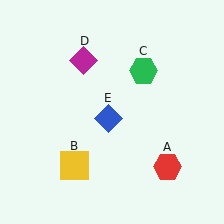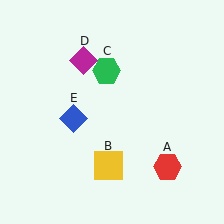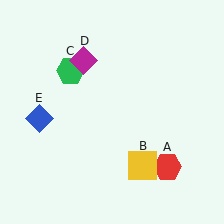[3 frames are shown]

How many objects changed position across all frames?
3 objects changed position: yellow square (object B), green hexagon (object C), blue diamond (object E).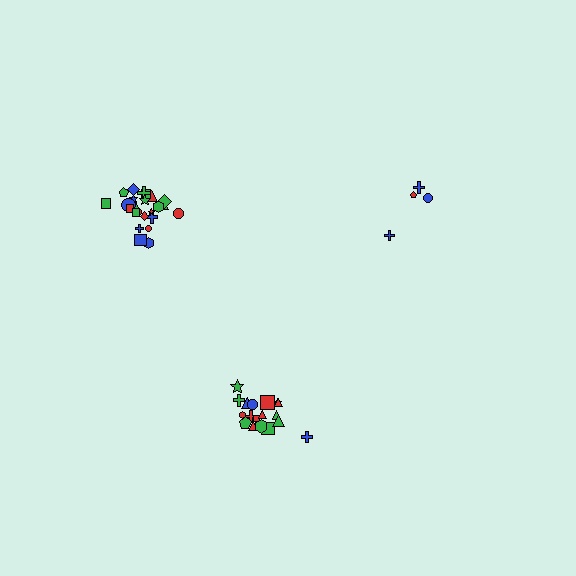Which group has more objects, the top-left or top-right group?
The top-left group.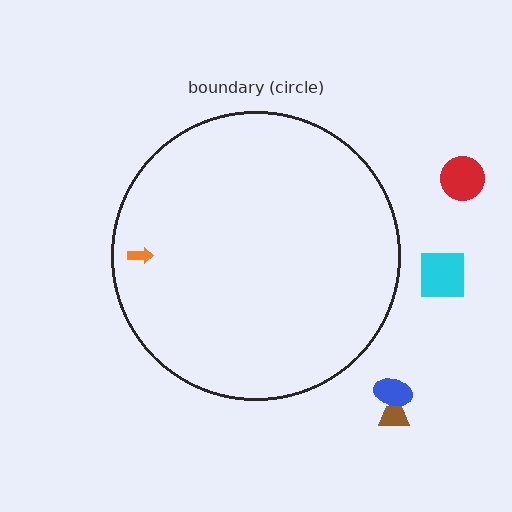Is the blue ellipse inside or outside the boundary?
Outside.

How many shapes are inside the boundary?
1 inside, 4 outside.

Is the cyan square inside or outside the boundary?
Outside.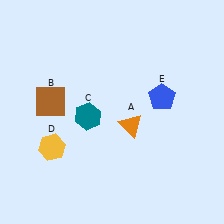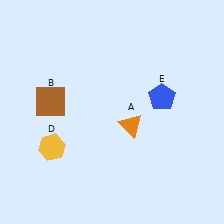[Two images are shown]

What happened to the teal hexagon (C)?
The teal hexagon (C) was removed in Image 2. It was in the bottom-left area of Image 1.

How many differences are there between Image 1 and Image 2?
There is 1 difference between the two images.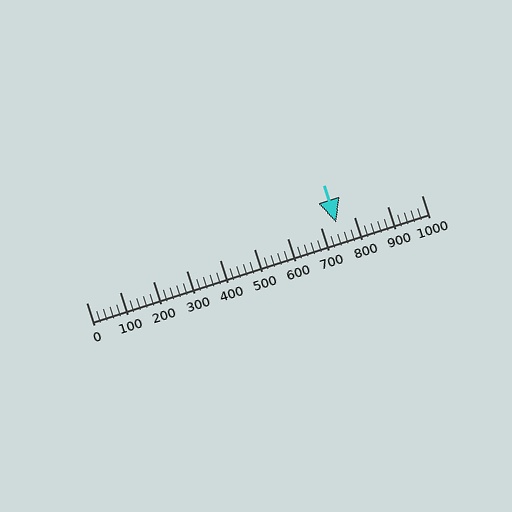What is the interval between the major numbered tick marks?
The major tick marks are spaced 100 units apart.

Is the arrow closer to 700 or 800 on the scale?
The arrow is closer to 700.